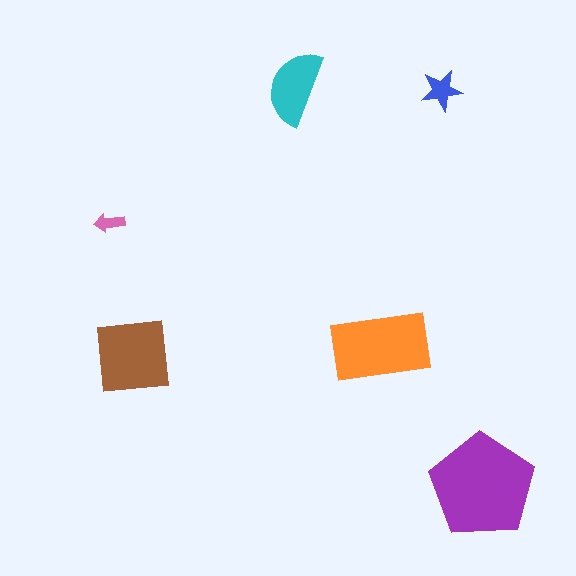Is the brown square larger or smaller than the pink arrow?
Larger.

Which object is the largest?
The purple pentagon.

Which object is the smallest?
The pink arrow.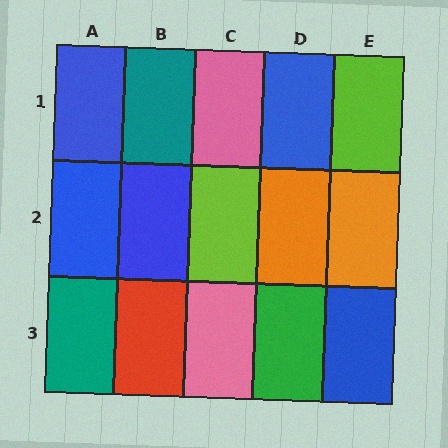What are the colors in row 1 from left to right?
Blue, teal, pink, blue, lime.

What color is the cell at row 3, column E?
Blue.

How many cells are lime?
2 cells are lime.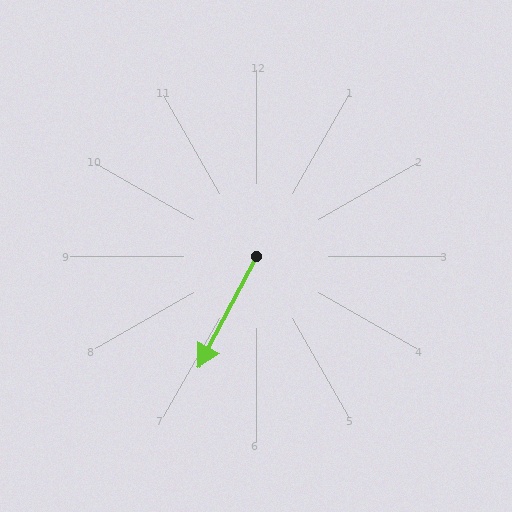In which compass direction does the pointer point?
Southwest.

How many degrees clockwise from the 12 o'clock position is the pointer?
Approximately 208 degrees.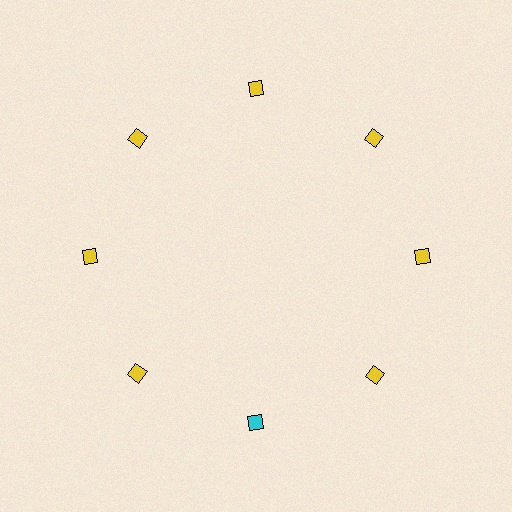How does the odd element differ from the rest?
It has a different color: cyan instead of yellow.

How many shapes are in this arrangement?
There are 8 shapes arranged in a ring pattern.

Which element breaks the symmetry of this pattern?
The cyan diamond at roughly the 6 o'clock position breaks the symmetry. All other shapes are yellow diamonds.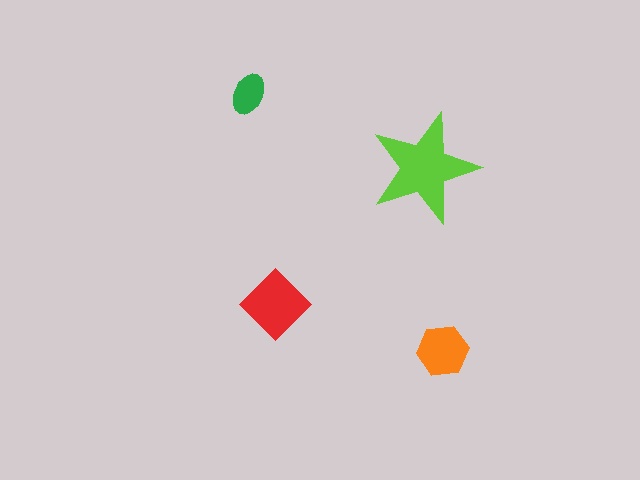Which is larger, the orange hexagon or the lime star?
The lime star.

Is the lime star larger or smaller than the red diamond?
Larger.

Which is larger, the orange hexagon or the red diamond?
The red diamond.